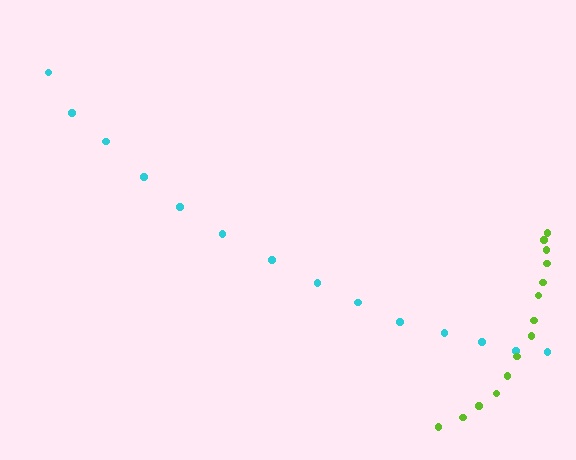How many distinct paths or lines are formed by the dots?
There are 2 distinct paths.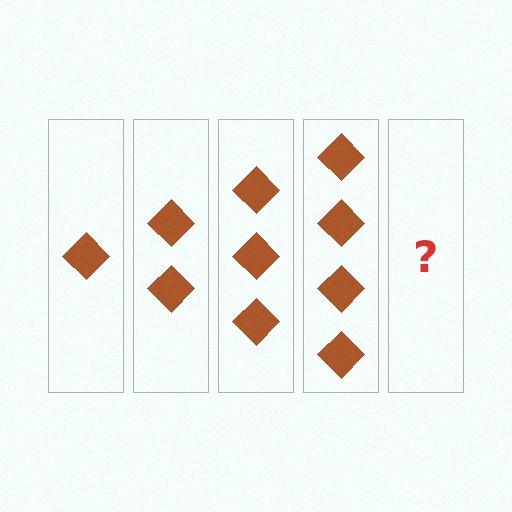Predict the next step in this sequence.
The next step is 5 diamonds.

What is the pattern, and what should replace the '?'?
The pattern is that each step adds one more diamond. The '?' should be 5 diamonds.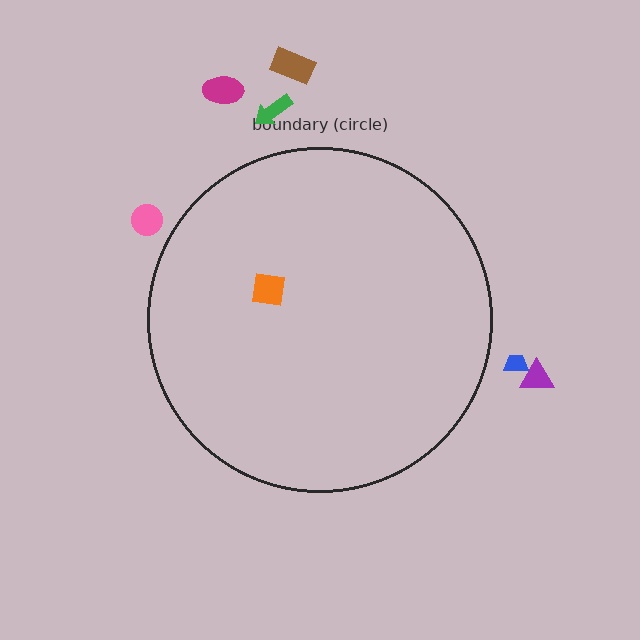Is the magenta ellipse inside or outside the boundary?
Outside.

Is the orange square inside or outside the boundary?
Inside.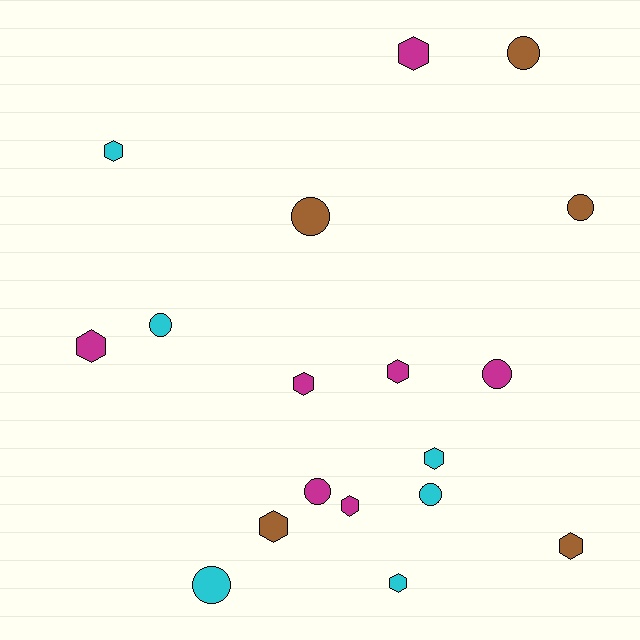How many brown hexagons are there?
There are 2 brown hexagons.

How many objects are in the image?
There are 18 objects.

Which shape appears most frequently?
Hexagon, with 10 objects.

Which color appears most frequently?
Magenta, with 7 objects.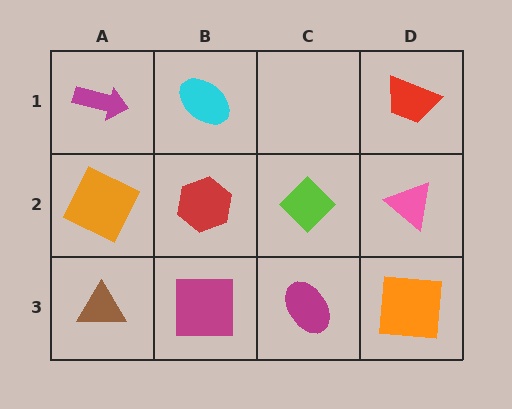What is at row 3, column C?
A magenta ellipse.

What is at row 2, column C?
A lime diamond.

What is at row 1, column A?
A magenta arrow.